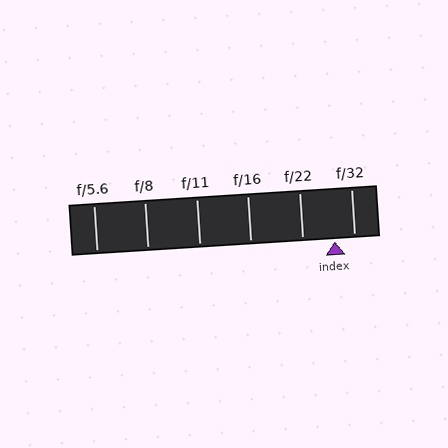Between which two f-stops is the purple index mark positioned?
The index mark is between f/22 and f/32.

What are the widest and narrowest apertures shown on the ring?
The widest aperture shown is f/5.6 and the narrowest is f/32.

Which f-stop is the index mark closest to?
The index mark is closest to f/32.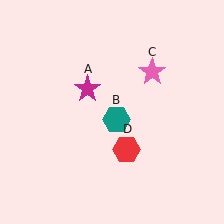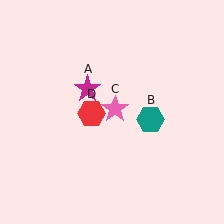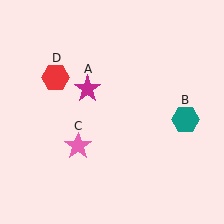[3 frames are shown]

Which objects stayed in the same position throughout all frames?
Magenta star (object A) remained stationary.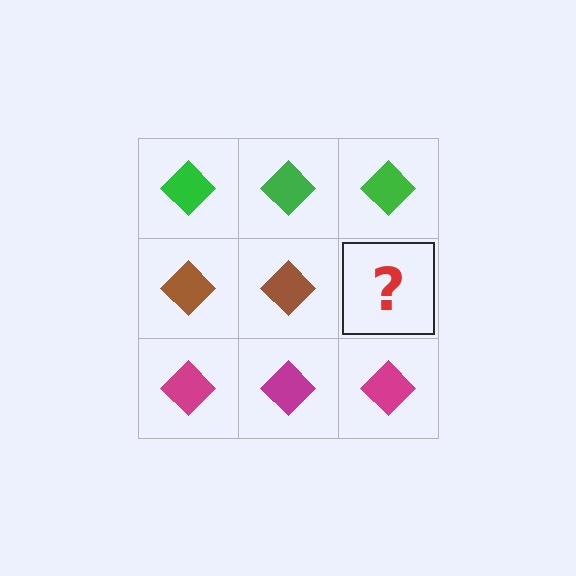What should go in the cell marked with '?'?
The missing cell should contain a brown diamond.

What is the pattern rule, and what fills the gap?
The rule is that each row has a consistent color. The gap should be filled with a brown diamond.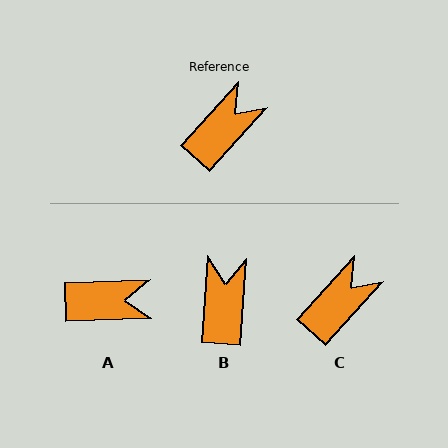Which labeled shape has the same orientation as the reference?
C.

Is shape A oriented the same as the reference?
No, it is off by about 46 degrees.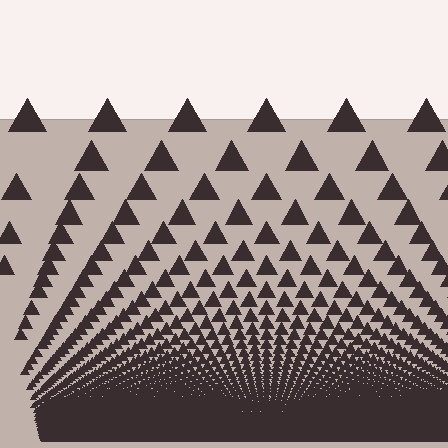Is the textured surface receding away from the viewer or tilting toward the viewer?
The surface appears to tilt toward the viewer. Texture elements get larger and sparser toward the top.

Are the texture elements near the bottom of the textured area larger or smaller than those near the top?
Smaller. The gradient is inverted — elements near the bottom are smaller and denser.